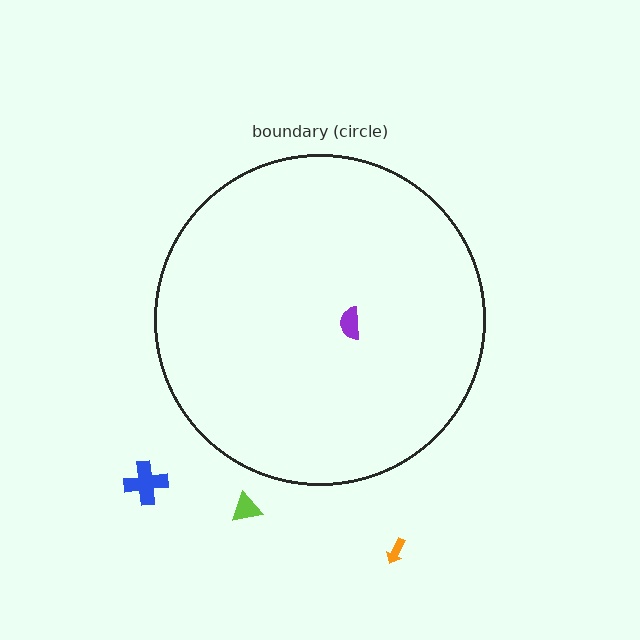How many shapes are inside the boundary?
1 inside, 3 outside.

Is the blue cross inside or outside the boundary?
Outside.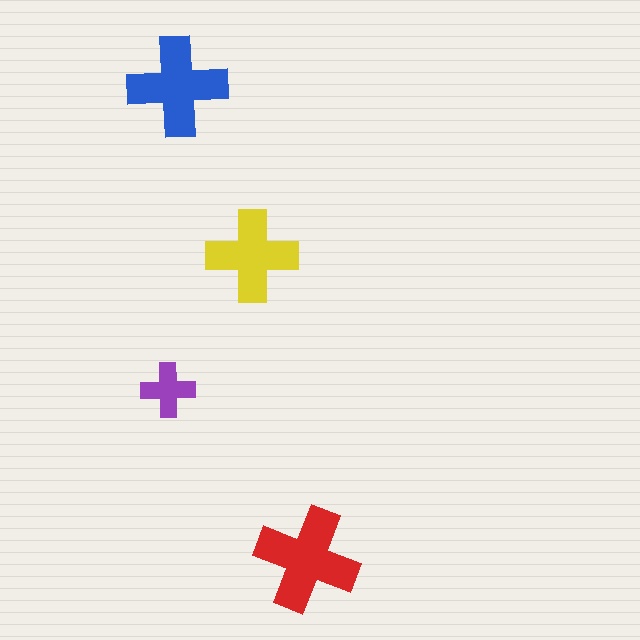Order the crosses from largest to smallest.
the red one, the blue one, the yellow one, the purple one.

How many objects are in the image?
There are 4 objects in the image.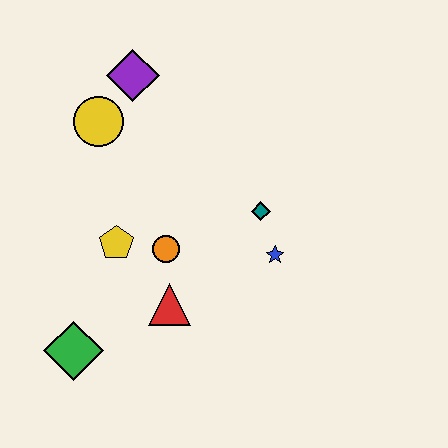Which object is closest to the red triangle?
The orange circle is closest to the red triangle.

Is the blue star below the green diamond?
No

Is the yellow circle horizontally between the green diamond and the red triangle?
Yes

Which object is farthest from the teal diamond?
The green diamond is farthest from the teal diamond.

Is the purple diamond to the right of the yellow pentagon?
Yes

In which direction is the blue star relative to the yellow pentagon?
The blue star is to the right of the yellow pentagon.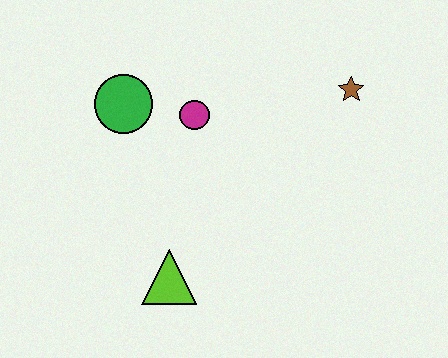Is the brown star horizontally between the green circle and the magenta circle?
No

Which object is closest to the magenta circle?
The green circle is closest to the magenta circle.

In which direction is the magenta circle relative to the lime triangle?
The magenta circle is above the lime triangle.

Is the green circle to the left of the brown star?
Yes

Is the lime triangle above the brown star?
No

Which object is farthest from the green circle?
The brown star is farthest from the green circle.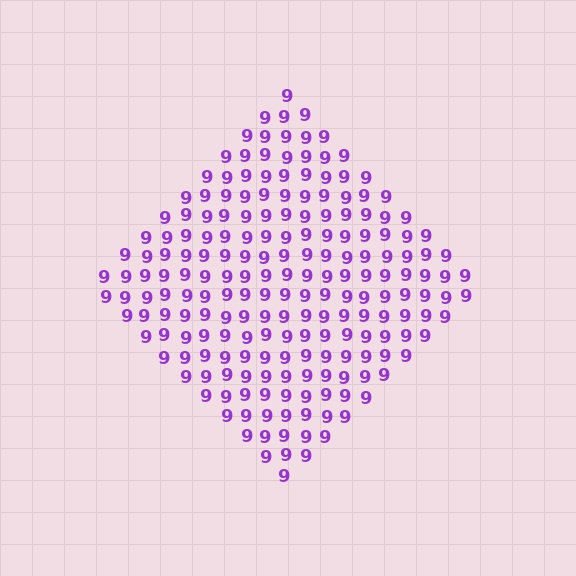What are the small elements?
The small elements are digit 9's.